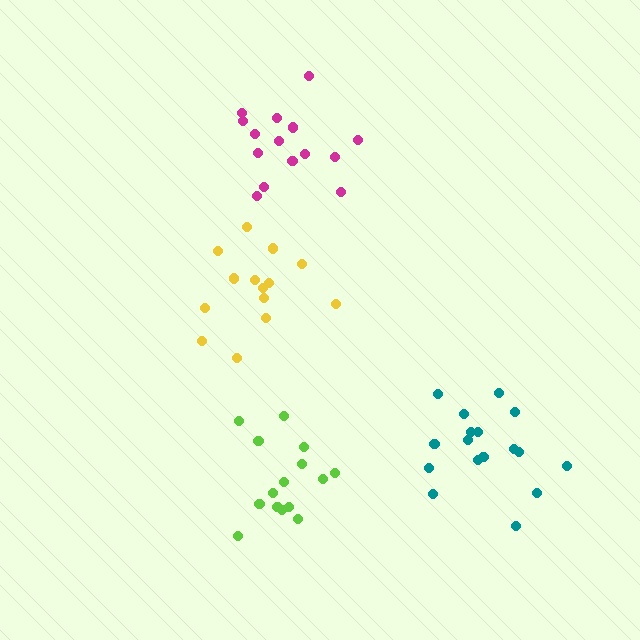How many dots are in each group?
Group 1: 17 dots, Group 2: 15 dots, Group 3: 15 dots, Group 4: 15 dots (62 total).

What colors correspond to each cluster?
The clusters are colored: teal, yellow, lime, magenta.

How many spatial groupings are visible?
There are 4 spatial groupings.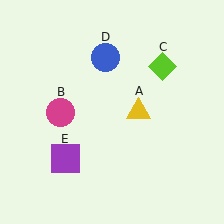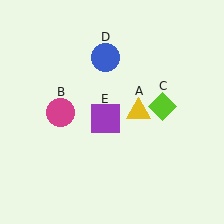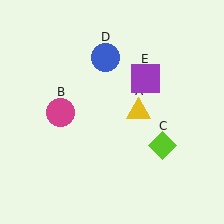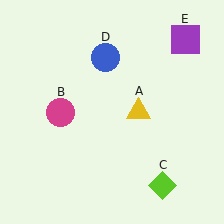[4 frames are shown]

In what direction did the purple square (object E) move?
The purple square (object E) moved up and to the right.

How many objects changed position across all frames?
2 objects changed position: lime diamond (object C), purple square (object E).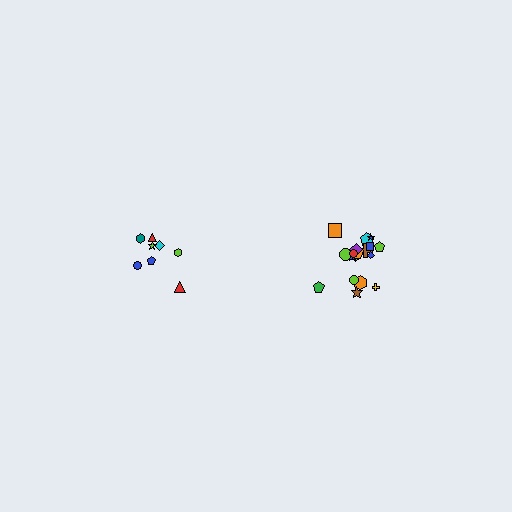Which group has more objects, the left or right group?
The right group.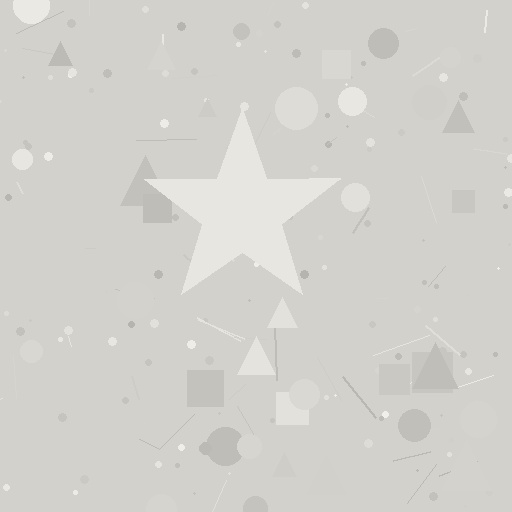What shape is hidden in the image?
A star is hidden in the image.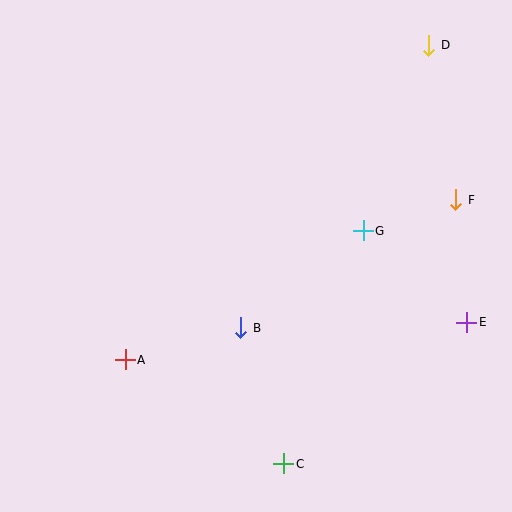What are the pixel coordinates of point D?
Point D is at (429, 45).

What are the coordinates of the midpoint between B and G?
The midpoint between B and G is at (302, 279).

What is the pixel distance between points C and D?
The distance between C and D is 443 pixels.